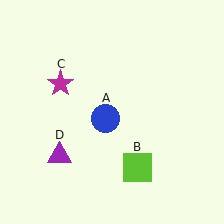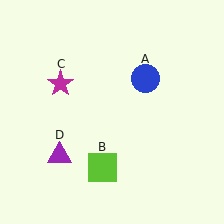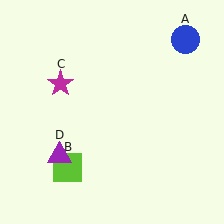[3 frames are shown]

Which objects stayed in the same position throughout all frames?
Magenta star (object C) and purple triangle (object D) remained stationary.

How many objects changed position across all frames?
2 objects changed position: blue circle (object A), lime square (object B).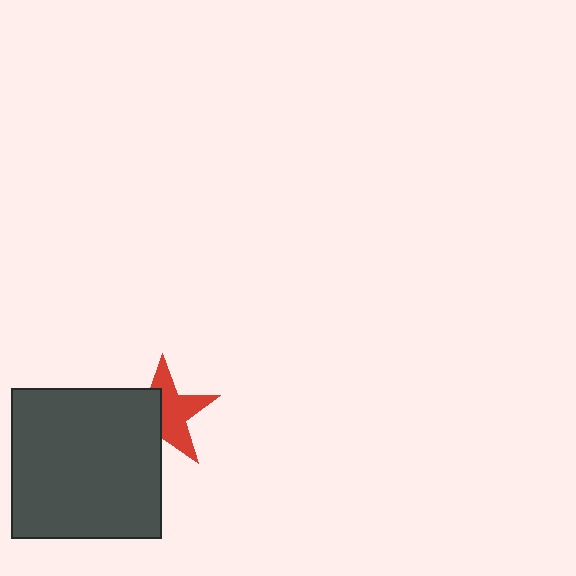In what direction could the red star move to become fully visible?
The red star could move right. That would shift it out from behind the dark gray square entirely.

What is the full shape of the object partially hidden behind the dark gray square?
The partially hidden object is a red star.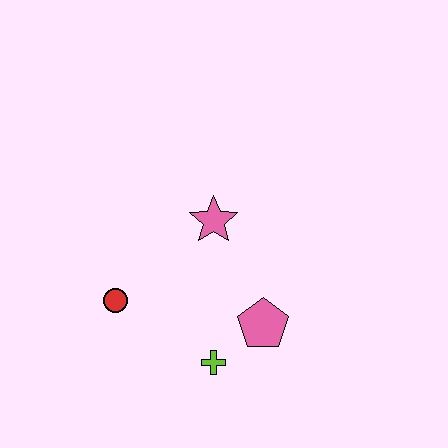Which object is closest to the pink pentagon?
The lime cross is closest to the pink pentagon.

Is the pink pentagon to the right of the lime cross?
Yes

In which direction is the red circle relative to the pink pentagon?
The red circle is to the left of the pink pentagon.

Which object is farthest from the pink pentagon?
The red circle is farthest from the pink pentagon.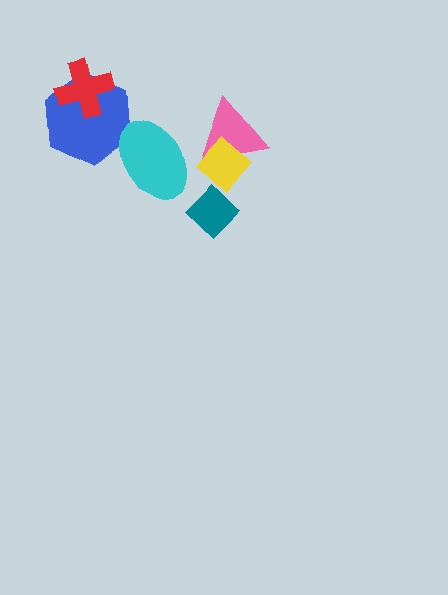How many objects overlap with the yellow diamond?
2 objects overlap with the yellow diamond.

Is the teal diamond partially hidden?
No, no other shape covers it.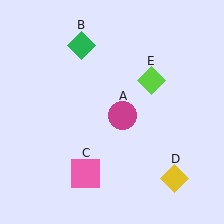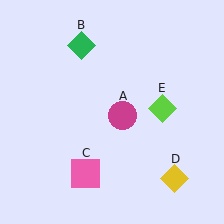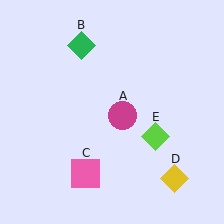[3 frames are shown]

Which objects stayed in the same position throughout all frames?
Magenta circle (object A) and green diamond (object B) and pink square (object C) and yellow diamond (object D) remained stationary.